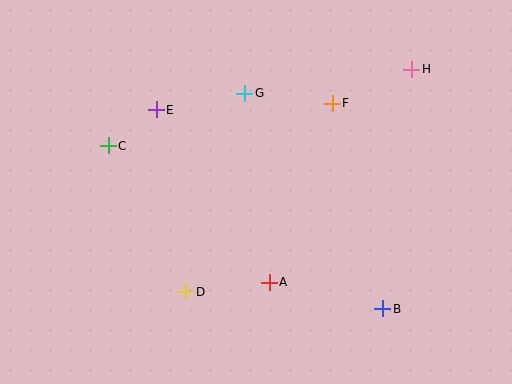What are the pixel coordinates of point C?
Point C is at (108, 146).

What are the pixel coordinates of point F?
Point F is at (332, 103).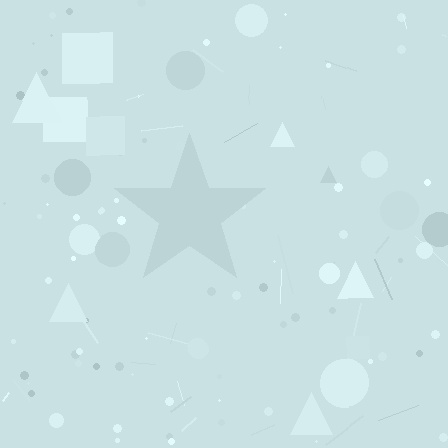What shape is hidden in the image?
A star is hidden in the image.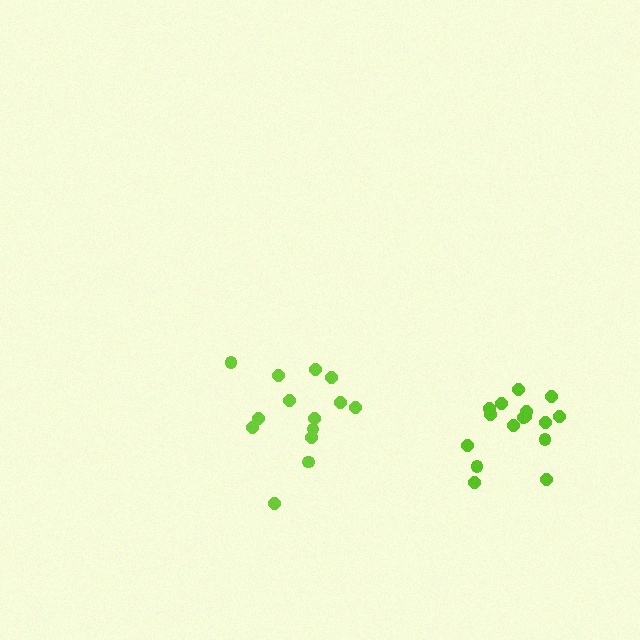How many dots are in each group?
Group 1: 16 dots, Group 2: 14 dots (30 total).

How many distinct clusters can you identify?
There are 2 distinct clusters.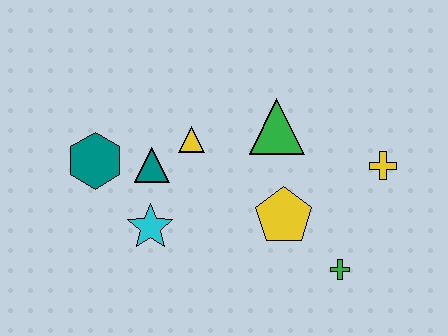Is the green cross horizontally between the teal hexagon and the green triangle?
No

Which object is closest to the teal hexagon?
The teal triangle is closest to the teal hexagon.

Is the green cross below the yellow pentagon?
Yes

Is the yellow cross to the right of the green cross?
Yes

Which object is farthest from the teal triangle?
The yellow cross is farthest from the teal triangle.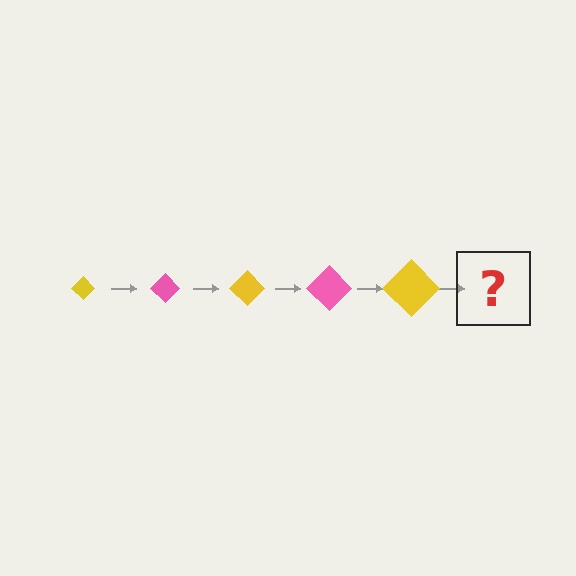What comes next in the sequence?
The next element should be a pink diamond, larger than the previous one.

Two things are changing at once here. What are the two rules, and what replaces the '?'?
The two rules are that the diamond grows larger each step and the color cycles through yellow and pink. The '?' should be a pink diamond, larger than the previous one.